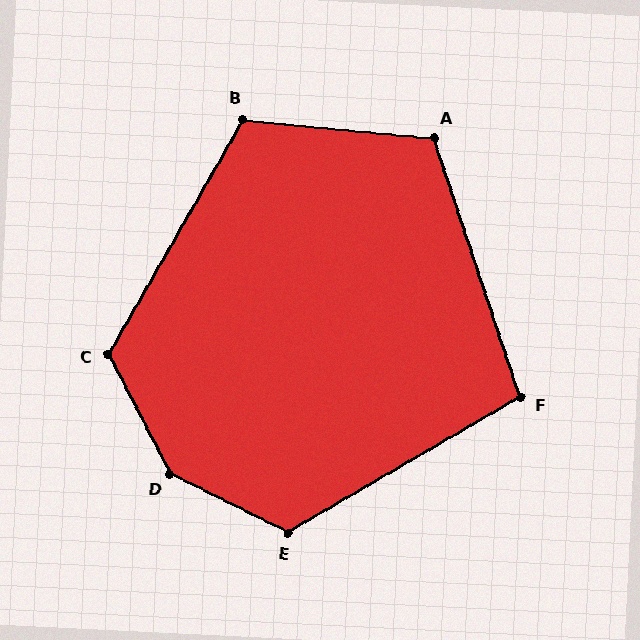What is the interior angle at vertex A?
Approximately 114 degrees (obtuse).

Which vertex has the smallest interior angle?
F, at approximately 102 degrees.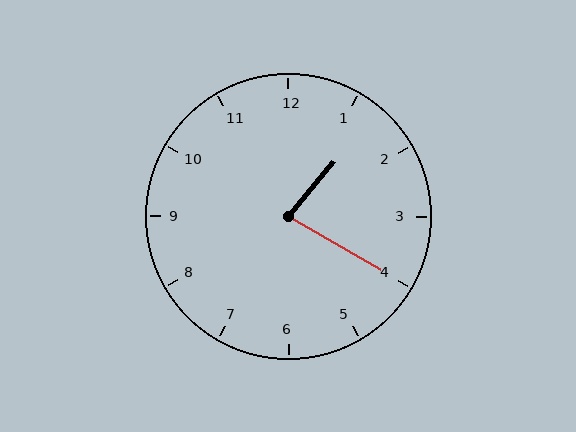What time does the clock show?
1:20.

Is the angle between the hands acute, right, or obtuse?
It is acute.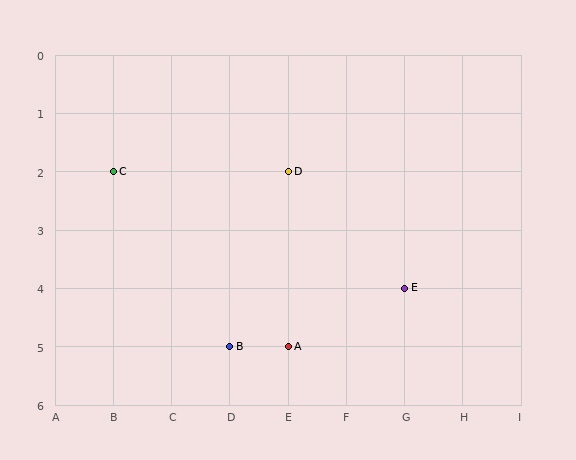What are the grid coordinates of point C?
Point C is at grid coordinates (B, 2).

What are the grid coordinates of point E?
Point E is at grid coordinates (G, 4).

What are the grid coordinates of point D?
Point D is at grid coordinates (E, 2).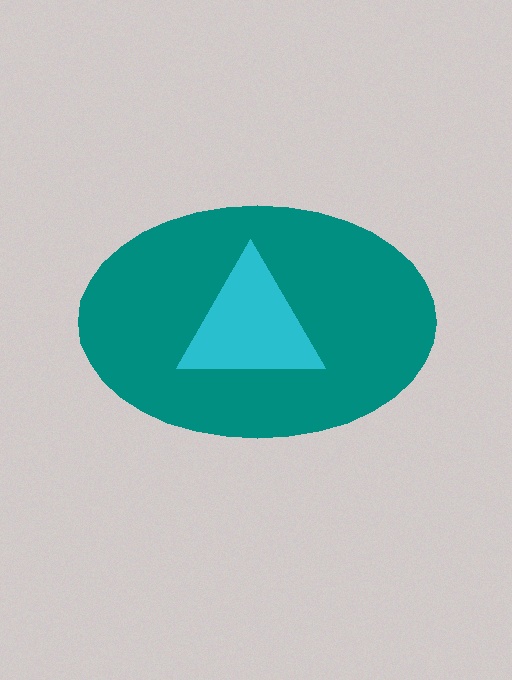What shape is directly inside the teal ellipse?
The cyan triangle.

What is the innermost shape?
The cyan triangle.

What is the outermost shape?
The teal ellipse.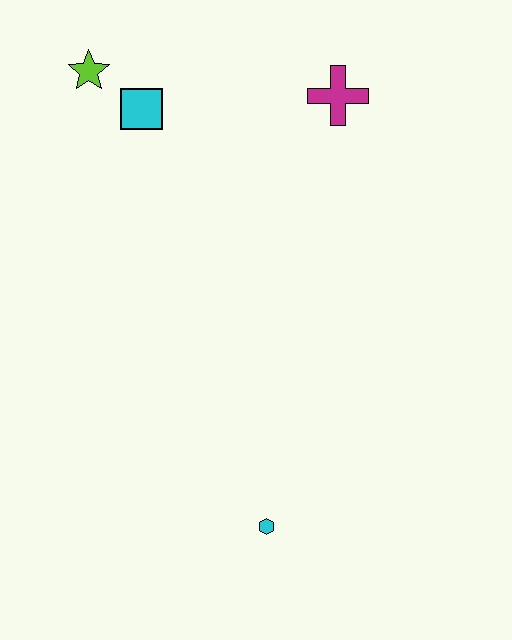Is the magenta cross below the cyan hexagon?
No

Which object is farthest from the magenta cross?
The cyan hexagon is farthest from the magenta cross.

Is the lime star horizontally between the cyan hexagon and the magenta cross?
No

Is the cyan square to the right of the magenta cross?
No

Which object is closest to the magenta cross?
The cyan square is closest to the magenta cross.